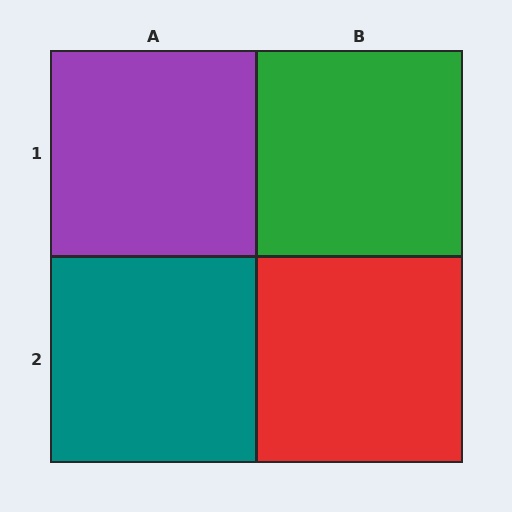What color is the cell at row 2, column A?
Teal.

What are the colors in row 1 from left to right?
Purple, green.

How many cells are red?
1 cell is red.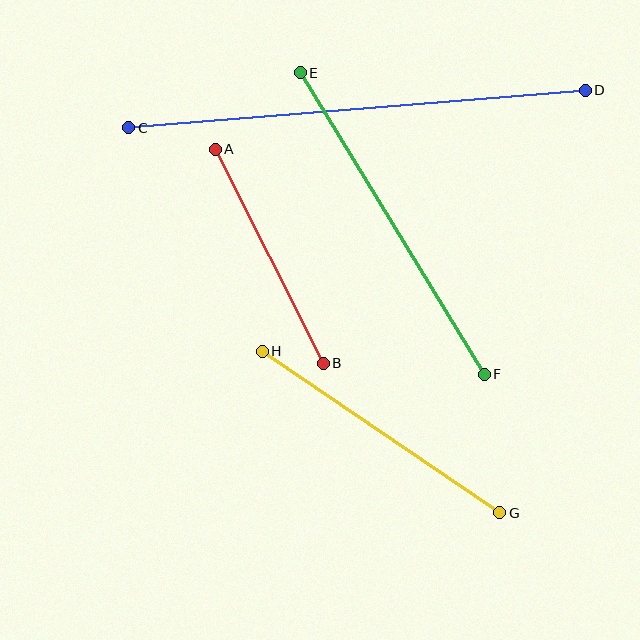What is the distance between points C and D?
The distance is approximately 458 pixels.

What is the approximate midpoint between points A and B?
The midpoint is at approximately (269, 256) pixels.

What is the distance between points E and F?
The distance is approximately 353 pixels.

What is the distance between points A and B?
The distance is approximately 240 pixels.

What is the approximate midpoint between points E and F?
The midpoint is at approximately (392, 223) pixels.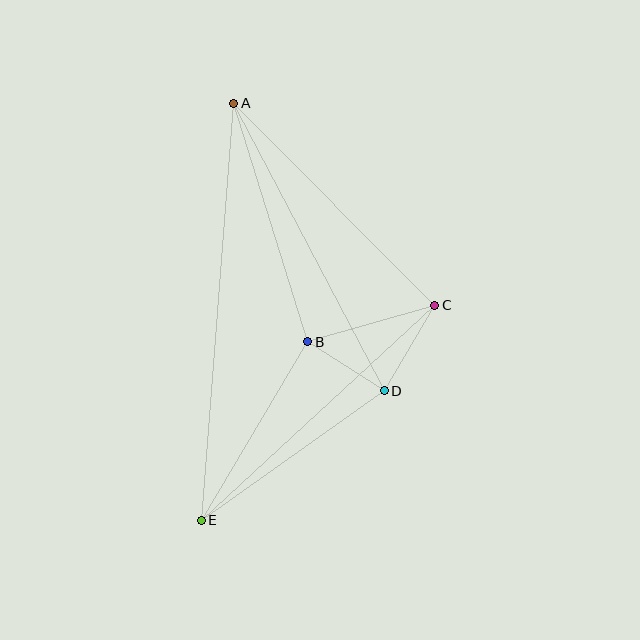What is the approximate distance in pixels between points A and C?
The distance between A and C is approximately 285 pixels.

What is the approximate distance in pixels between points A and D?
The distance between A and D is approximately 325 pixels.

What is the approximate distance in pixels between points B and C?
The distance between B and C is approximately 132 pixels.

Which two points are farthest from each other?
Points A and E are farthest from each other.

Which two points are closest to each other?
Points B and D are closest to each other.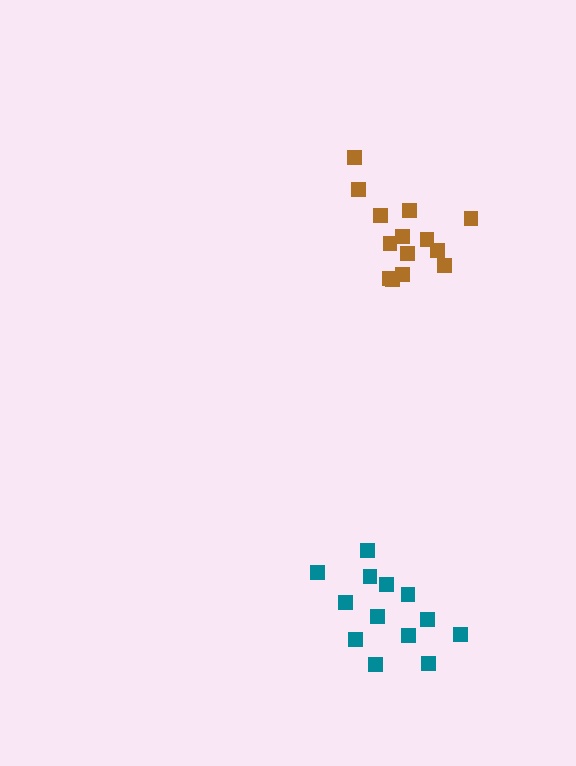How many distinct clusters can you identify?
There are 2 distinct clusters.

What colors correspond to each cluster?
The clusters are colored: brown, teal.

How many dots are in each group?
Group 1: 14 dots, Group 2: 13 dots (27 total).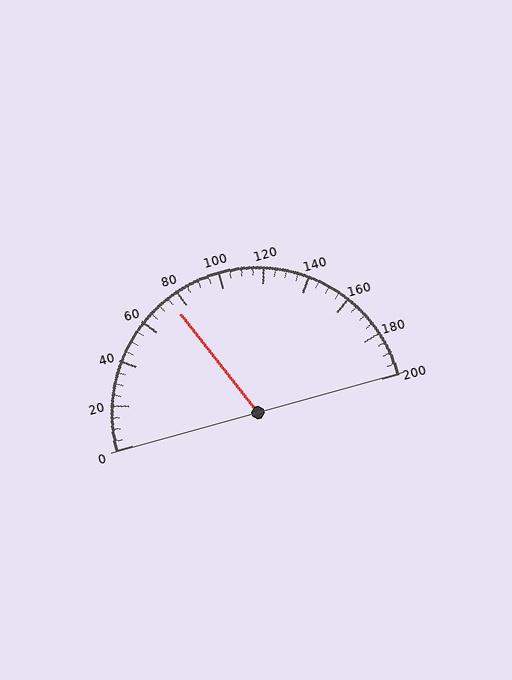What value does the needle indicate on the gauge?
The needle indicates approximately 75.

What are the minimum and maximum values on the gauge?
The gauge ranges from 0 to 200.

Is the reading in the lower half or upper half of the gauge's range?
The reading is in the lower half of the range (0 to 200).